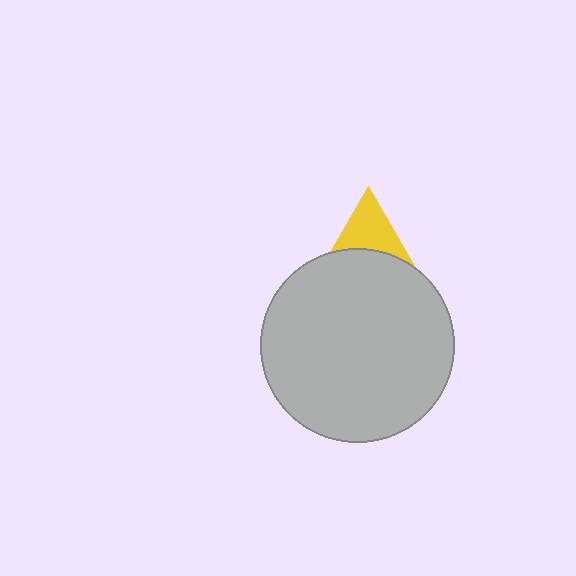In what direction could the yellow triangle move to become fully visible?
The yellow triangle could move up. That would shift it out from behind the light gray circle entirely.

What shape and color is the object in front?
The object in front is a light gray circle.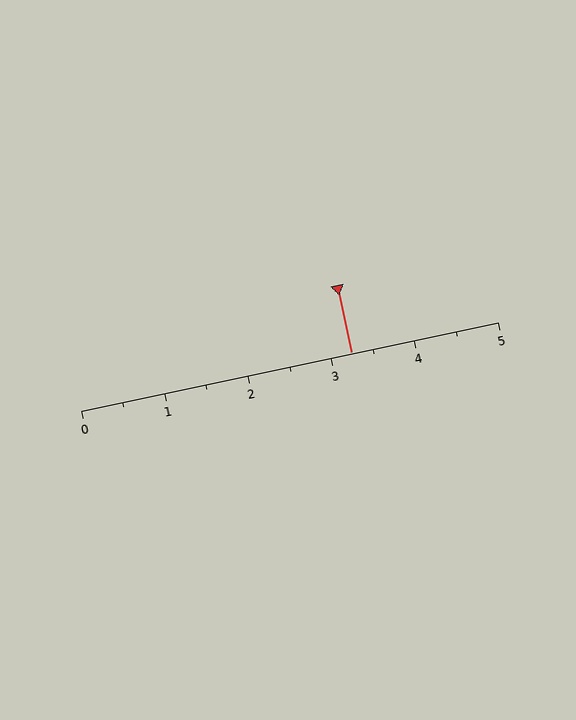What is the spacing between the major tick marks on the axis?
The major ticks are spaced 1 apart.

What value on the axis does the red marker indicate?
The marker indicates approximately 3.2.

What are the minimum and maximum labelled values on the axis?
The axis runs from 0 to 5.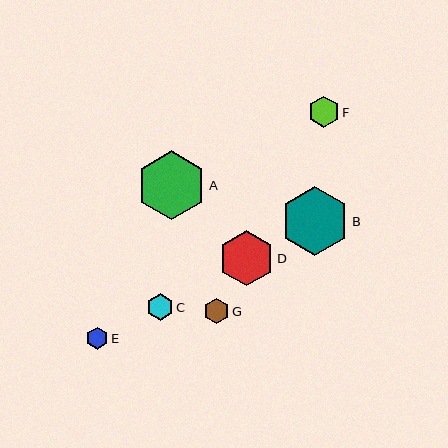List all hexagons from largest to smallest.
From largest to smallest: A, B, D, F, C, G, E.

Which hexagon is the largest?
Hexagon A is the largest with a size of approximately 69 pixels.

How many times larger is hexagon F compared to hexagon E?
Hexagon F is approximately 1.4 times the size of hexagon E.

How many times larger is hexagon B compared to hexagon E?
Hexagon B is approximately 3.1 times the size of hexagon E.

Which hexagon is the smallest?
Hexagon E is the smallest with a size of approximately 22 pixels.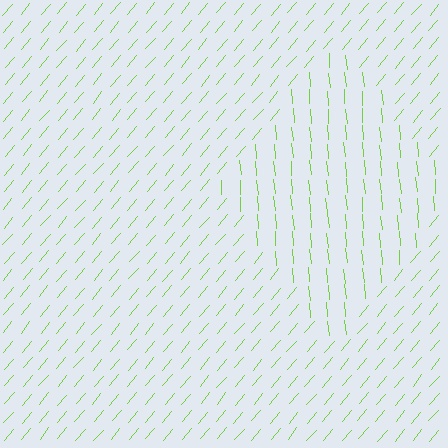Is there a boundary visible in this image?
Yes, there is a texture boundary formed by a change in line orientation.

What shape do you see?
I see a diamond.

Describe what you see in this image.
The image is filled with small lime line segments. A diamond region in the image has lines oriented differently from the surrounding lines, creating a visible texture boundary.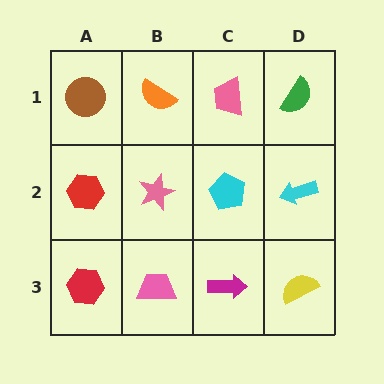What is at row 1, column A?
A brown circle.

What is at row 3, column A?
A red hexagon.